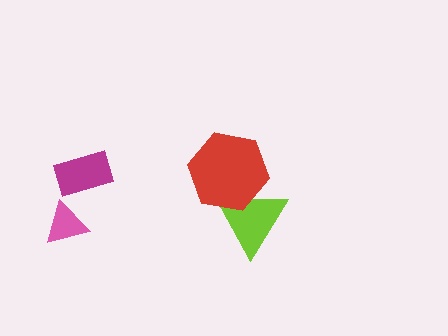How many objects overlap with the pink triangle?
0 objects overlap with the pink triangle.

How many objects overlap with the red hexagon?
1 object overlaps with the red hexagon.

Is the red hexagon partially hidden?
No, no other shape covers it.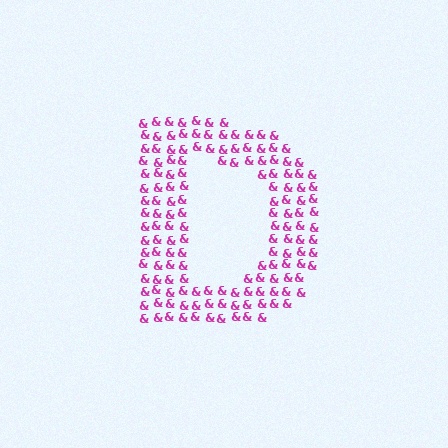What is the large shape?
The large shape is the letter D.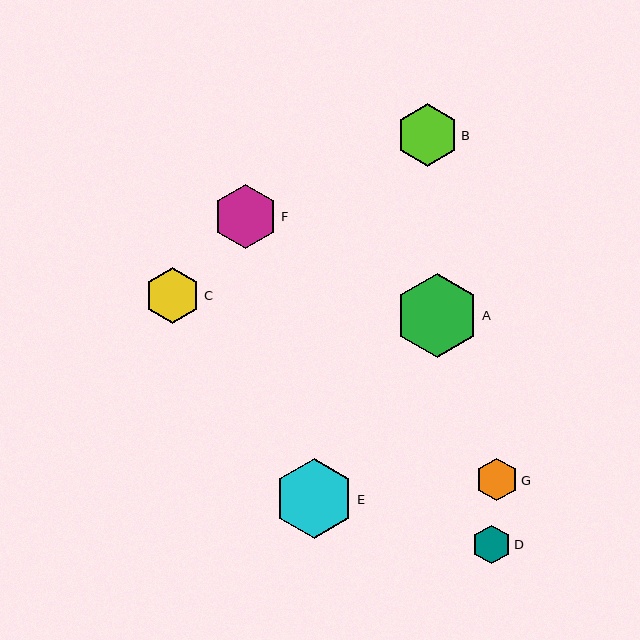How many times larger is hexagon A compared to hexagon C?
Hexagon A is approximately 1.5 times the size of hexagon C.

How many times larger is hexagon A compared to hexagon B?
Hexagon A is approximately 1.4 times the size of hexagon B.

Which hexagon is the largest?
Hexagon A is the largest with a size of approximately 84 pixels.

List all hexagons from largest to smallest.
From largest to smallest: A, E, F, B, C, G, D.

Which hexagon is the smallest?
Hexagon D is the smallest with a size of approximately 39 pixels.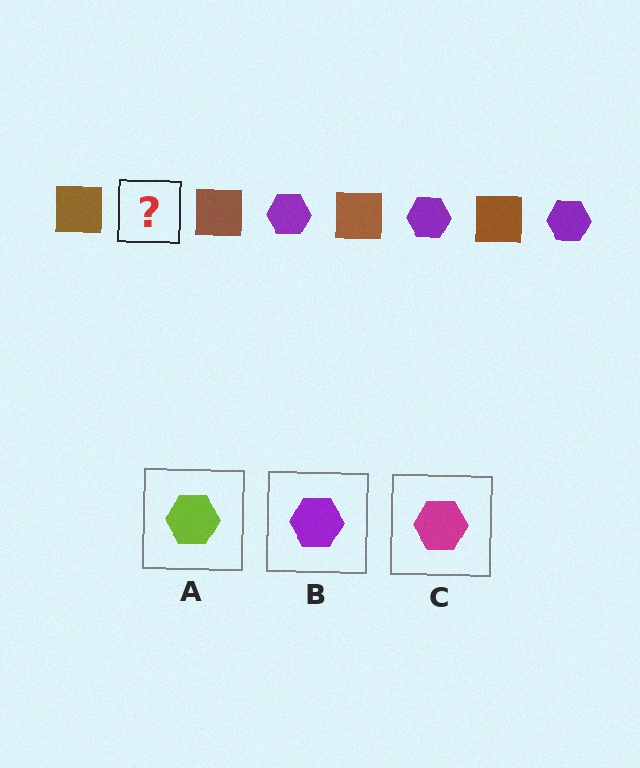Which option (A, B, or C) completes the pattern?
B.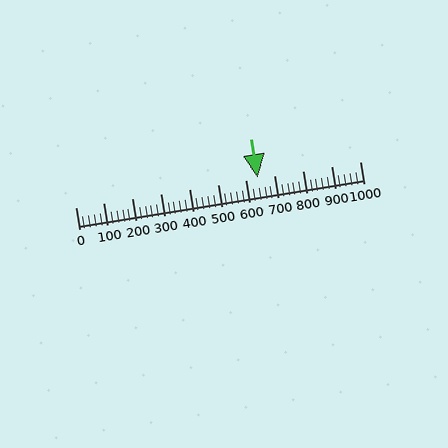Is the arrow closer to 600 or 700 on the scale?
The arrow is closer to 600.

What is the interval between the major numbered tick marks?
The major tick marks are spaced 100 units apart.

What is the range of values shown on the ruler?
The ruler shows values from 0 to 1000.